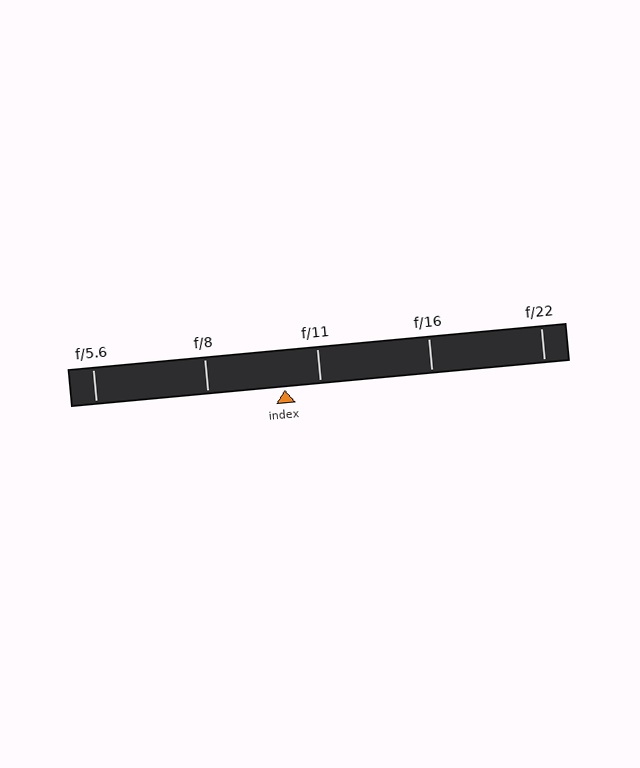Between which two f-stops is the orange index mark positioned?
The index mark is between f/8 and f/11.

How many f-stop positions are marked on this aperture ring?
There are 5 f-stop positions marked.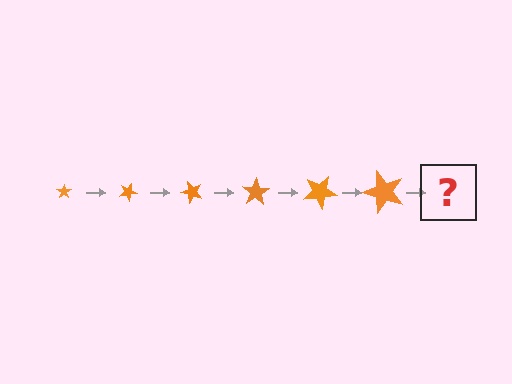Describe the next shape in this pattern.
It should be a star, larger than the previous one and rotated 150 degrees from the start.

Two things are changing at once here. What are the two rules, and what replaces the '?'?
The two rules are that the star grows larger each step and it rotates 25 degrees each step. The '?' should be a star, larger than the previous one and rotated 150 degrees from the start.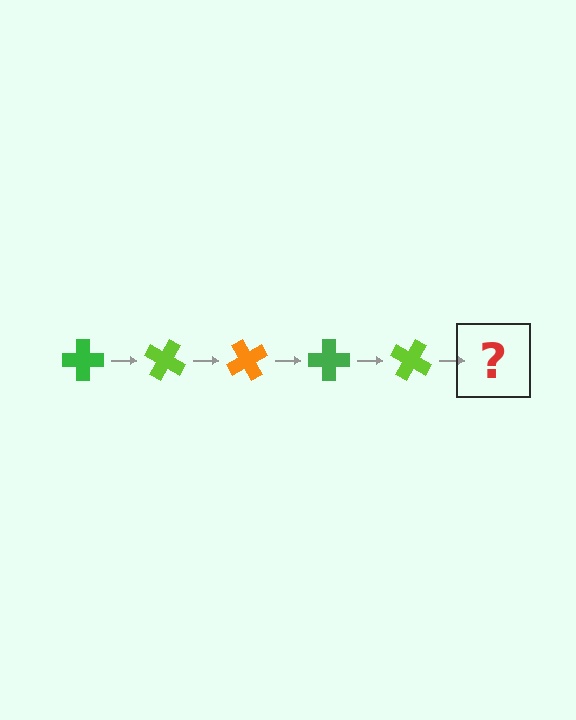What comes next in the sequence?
The next element should be an orange cross, rotated 150 degrees from the start.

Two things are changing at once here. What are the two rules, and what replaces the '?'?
The two rules are that it rotates 30 degrees each step and the color cycles through green, lime, and orange. The '?' should be an orange cross, rotated 150 degrees from the start.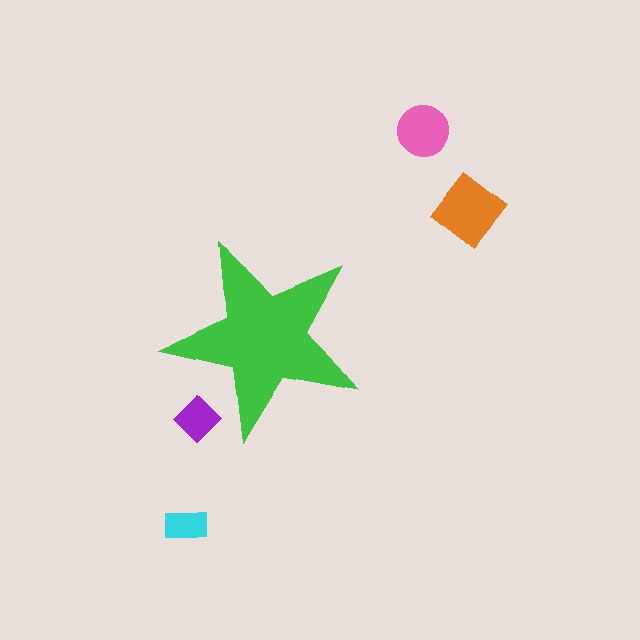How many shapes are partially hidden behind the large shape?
1 shape is partially hidden.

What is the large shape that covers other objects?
A green star.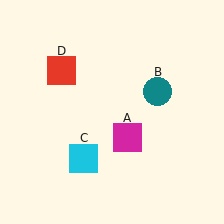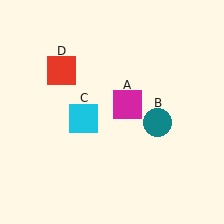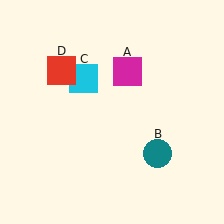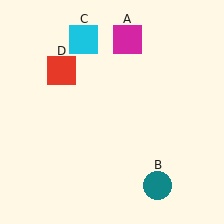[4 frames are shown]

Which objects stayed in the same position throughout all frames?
Red square (object D) remained stationary.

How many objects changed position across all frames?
3 objects changed position: magenta square (object A), teal circle (object B), cyan square (object C).